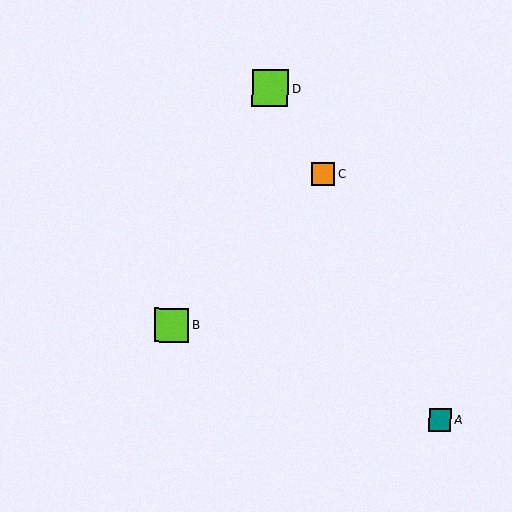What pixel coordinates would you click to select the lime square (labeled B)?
Click at (172, 325) to select the lime square B.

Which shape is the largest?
The lime square (labeled D) is the largest.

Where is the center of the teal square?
The center of the teal square is at (440, 420).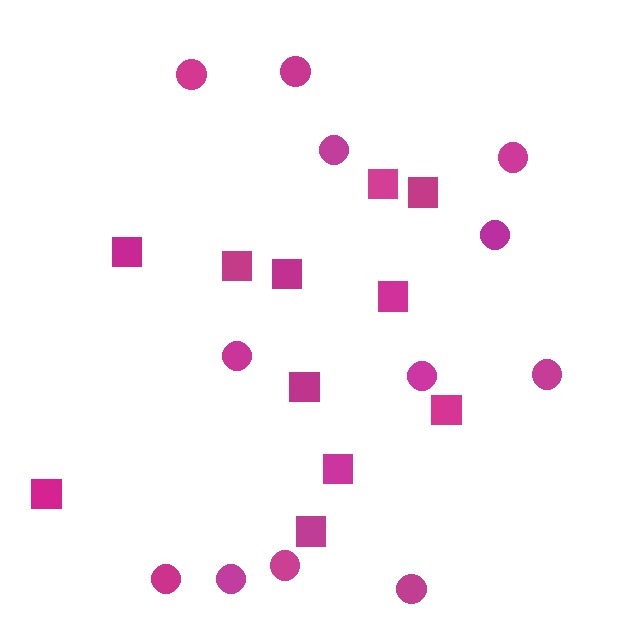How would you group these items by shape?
There are 2 groups: one group of circles (12) and one group of squares (11).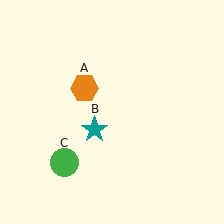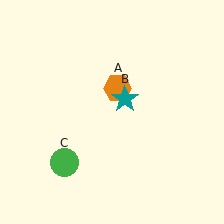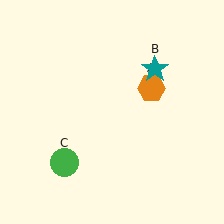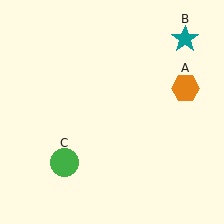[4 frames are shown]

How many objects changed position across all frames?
2 objects changed position: orange hexagon (object A), teal star (object B).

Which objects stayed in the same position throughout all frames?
Green circle (object C) remained stationary.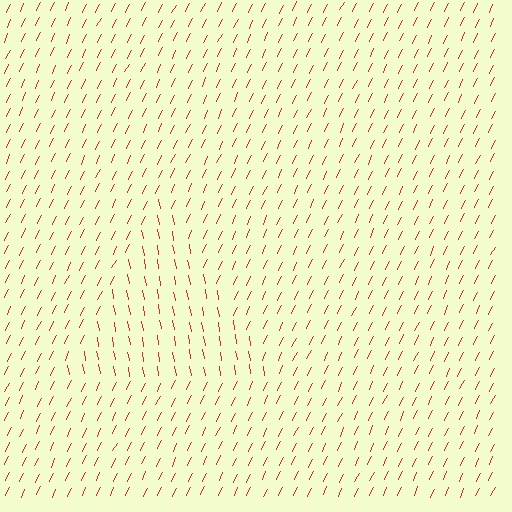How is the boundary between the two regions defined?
The boundary is defined purely by a change in line orientation (approximately 36 degrees difference). All lines are the same color and thickness.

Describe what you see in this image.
The image is filled with small red line segments. A triangle region in the image has lines oriented differently from the surrounding lines, creating a visible texture boundary.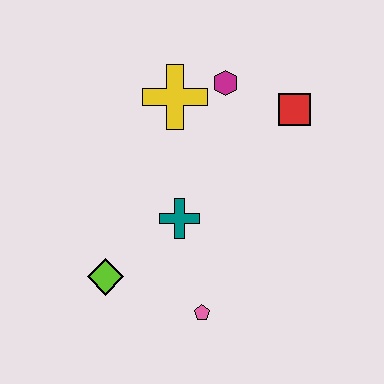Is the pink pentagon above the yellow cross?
No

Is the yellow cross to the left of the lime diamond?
No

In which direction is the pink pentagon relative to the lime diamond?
The pink pentagon is to the right of the lime diamond.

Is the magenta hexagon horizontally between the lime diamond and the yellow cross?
No